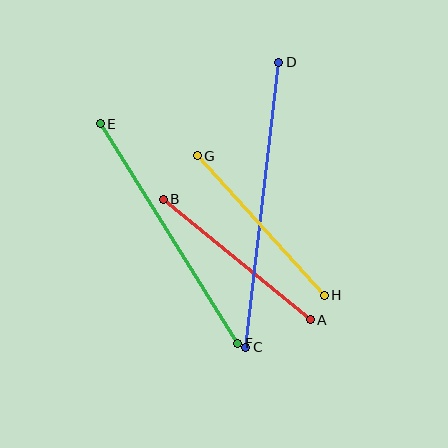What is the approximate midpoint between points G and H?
The midpoint is at approximately (261, 226) pixels.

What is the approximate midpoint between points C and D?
The midpoint is at approximately (262, 205) pixels.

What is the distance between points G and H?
The distance is approximately 189 pixels.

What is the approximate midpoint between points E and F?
The midpoint is at approximately (169, 234) pixels.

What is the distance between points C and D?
The distance is approximately 287 pixels.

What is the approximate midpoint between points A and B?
The midpoint is at approximately (237, 259) pixels.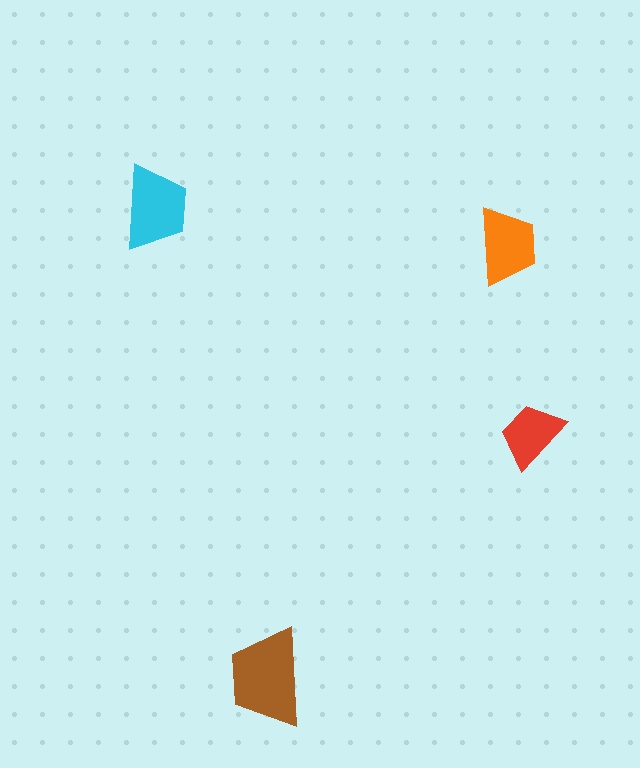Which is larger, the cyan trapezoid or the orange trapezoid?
The cyan one.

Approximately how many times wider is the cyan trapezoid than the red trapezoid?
About 1.5 times wider.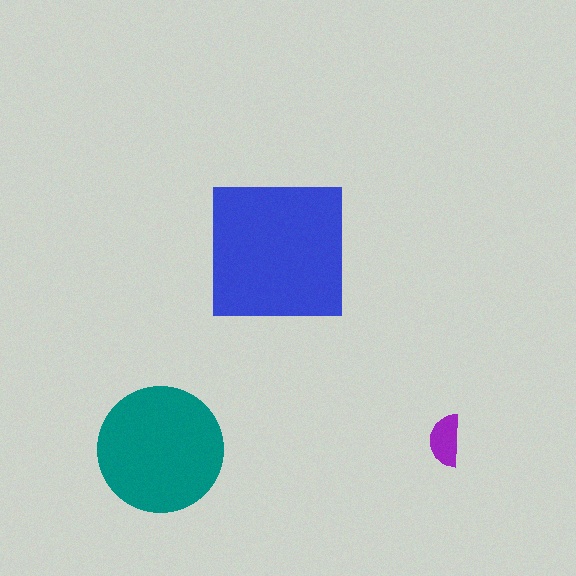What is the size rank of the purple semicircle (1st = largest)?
3rd.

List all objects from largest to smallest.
The blue square, the teal circle, the purple semicircle.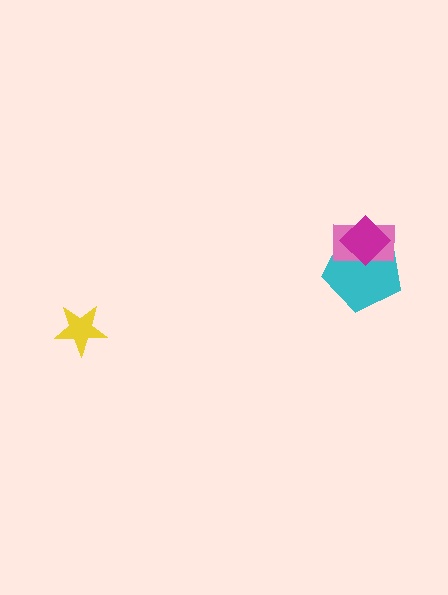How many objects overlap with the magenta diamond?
2 objects overlap with the magenta diamond.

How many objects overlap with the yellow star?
0 objects overlap with the yellow star.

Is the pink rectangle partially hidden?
Yes, it is partially covered by another shape.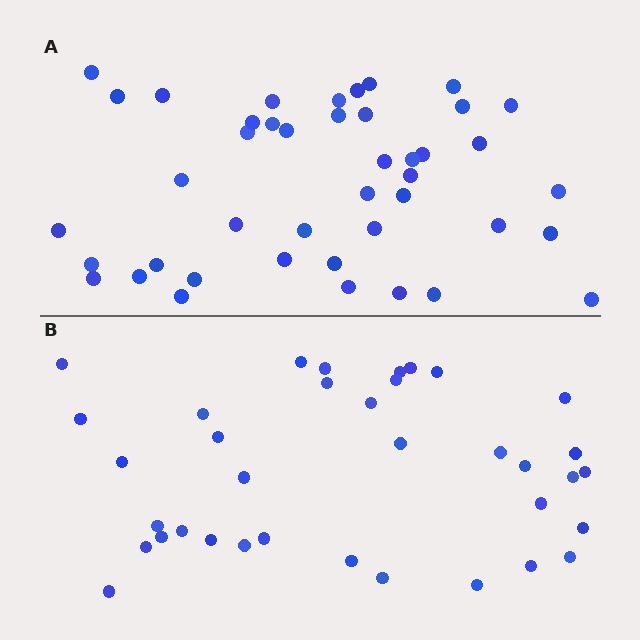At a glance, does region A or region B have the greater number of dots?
Region A (the top region) has more dots.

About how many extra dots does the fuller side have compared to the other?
Region A has roughly 8 or so more dots than region B.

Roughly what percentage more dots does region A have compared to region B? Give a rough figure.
About 20% more.